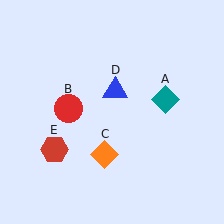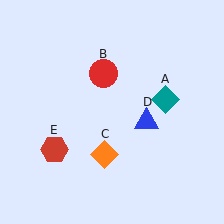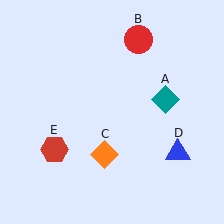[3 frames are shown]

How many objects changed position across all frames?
2 objects changed position: red circle (object B), blue triangle (object D).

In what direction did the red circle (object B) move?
The red circle (object B) moved up and to the right.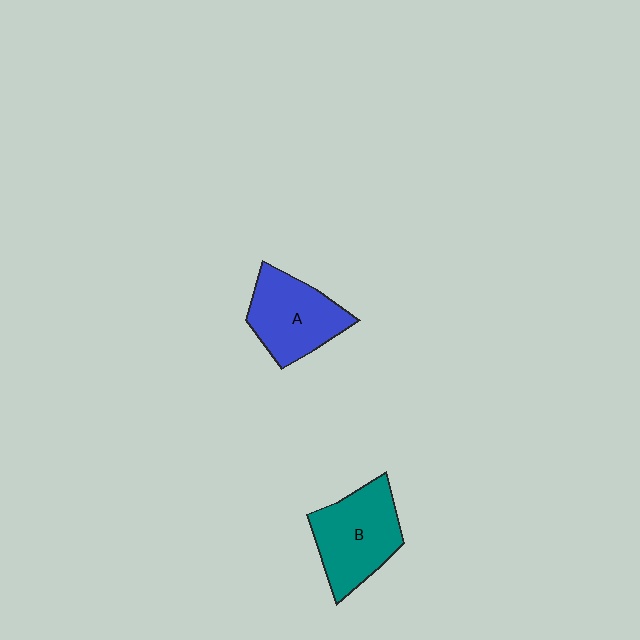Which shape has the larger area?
Shape B (teal).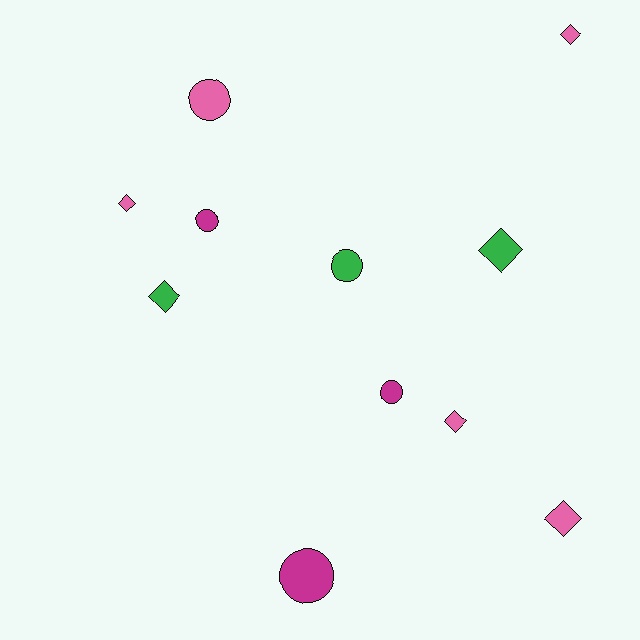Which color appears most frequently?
Pink, with 5 objects.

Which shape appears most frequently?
Diamond, with 6 objects.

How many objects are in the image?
There are 11 objects.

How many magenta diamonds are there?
There are no magenta diamonds.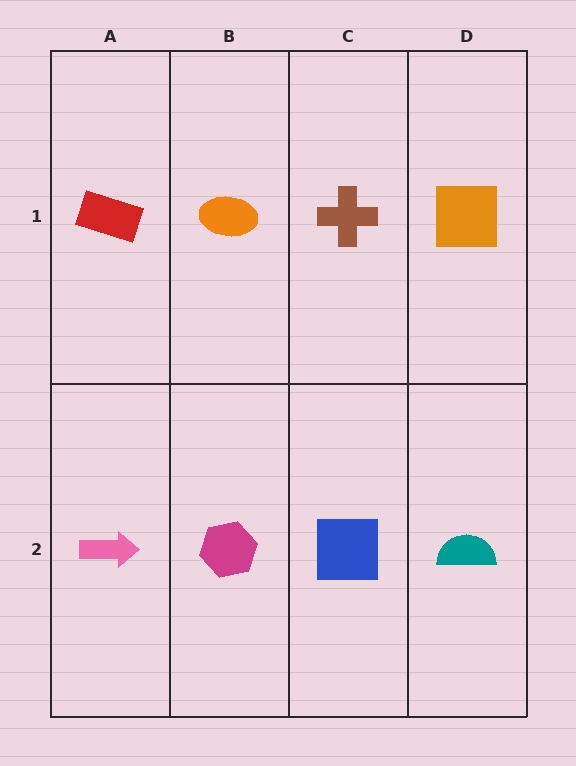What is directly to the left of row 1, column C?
An orange ellipse.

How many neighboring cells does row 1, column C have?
3.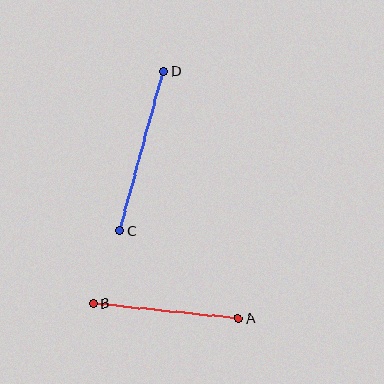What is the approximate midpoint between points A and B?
The midpoint is at approximately (166, 311) pixels.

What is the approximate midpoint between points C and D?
The midpoint is at approximately (142, 151) pixels.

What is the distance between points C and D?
The distance is approximately 165 pixels.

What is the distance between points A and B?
The distance is approximately 146 pixels.